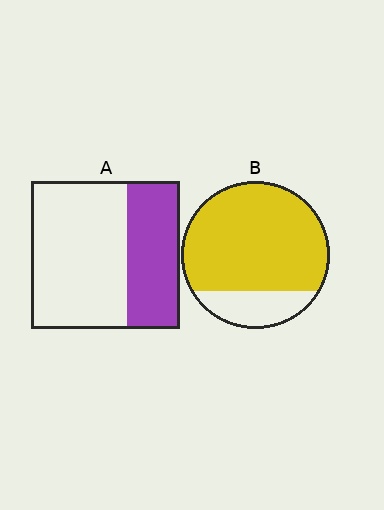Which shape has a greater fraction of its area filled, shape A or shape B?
Shape B.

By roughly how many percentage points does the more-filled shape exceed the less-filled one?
By roughly 45 percentage points (B over A).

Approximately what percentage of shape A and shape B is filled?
A is approximately 35% and B is approximately 80%.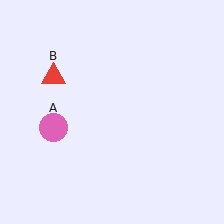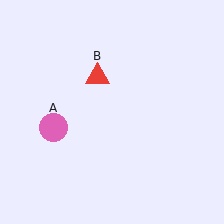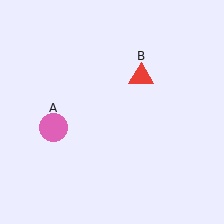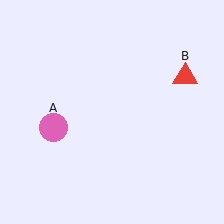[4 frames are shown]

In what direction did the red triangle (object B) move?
The red triangle (object B) moved right.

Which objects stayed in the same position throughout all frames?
Pink circle (object A) remained stationary.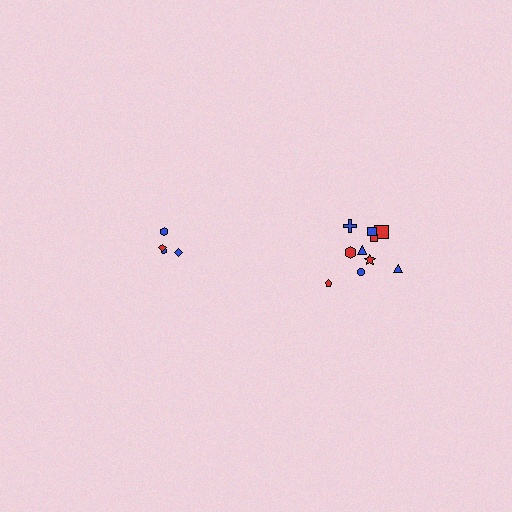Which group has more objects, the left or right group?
The right group.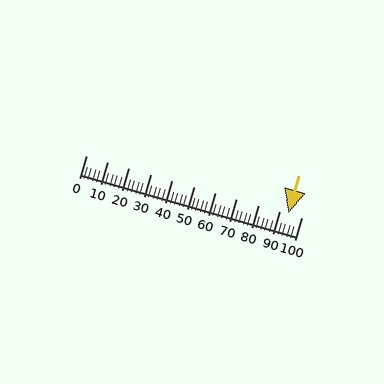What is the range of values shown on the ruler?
The ruler shows values from 0 to 100.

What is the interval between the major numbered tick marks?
The major tick marks are spaced 10 units apart.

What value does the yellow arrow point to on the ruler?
The yellow arrow points to approximately 94.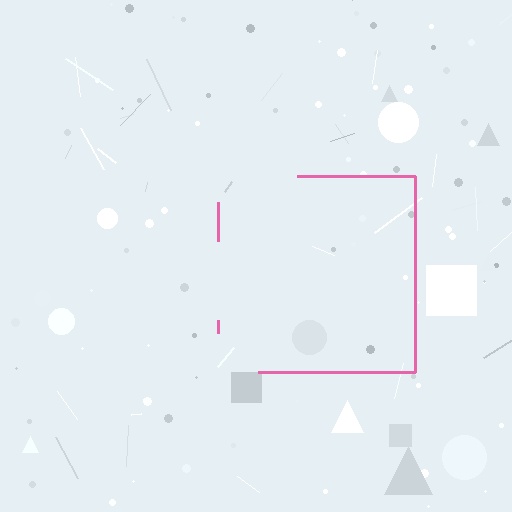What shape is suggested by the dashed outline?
The dashed outline suggests a square.